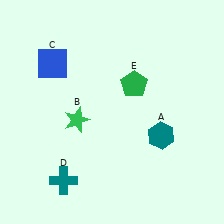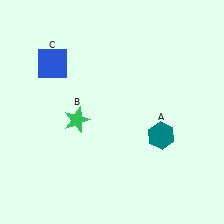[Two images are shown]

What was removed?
The green pentagon (E), the teal cross (D) were removed in Image 2.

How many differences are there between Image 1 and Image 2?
There are 2 differences between the two images.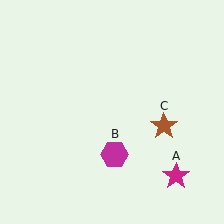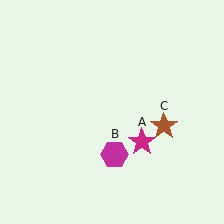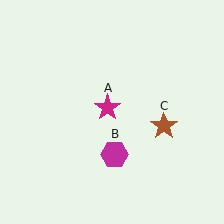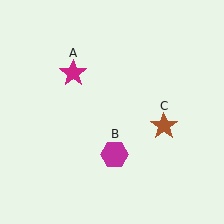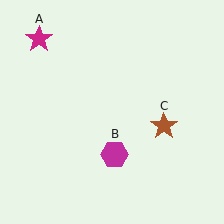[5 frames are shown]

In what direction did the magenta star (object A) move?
The magenta star (object A) moved up and to the left.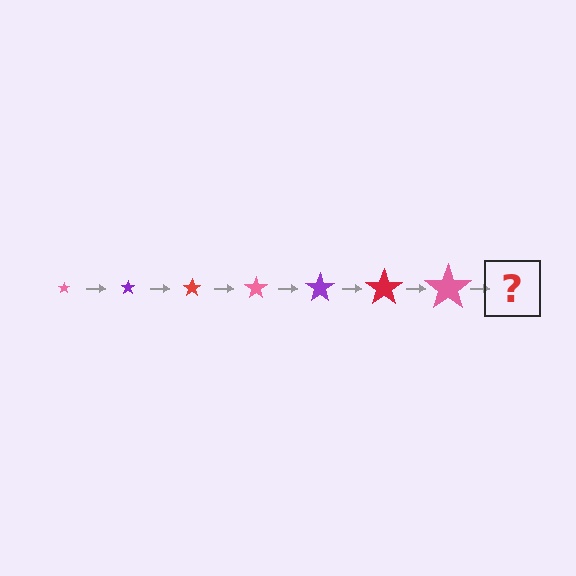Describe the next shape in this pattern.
It should be a purple star, larger than the previous one.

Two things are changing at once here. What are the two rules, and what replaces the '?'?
The two rules are that the star grows larger each step and the color cycles through pink, purple, and red. The '?' should be a purple star, larger than the previous one.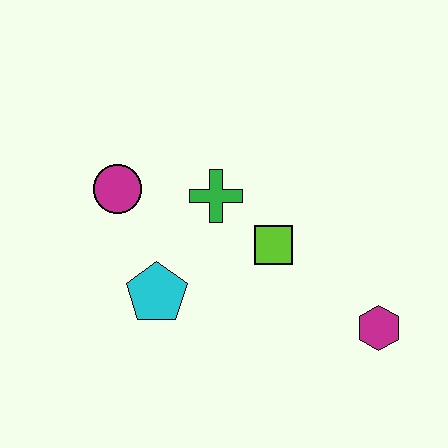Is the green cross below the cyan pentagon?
No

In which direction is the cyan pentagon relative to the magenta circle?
The cyan pentagon is below the magenta circle.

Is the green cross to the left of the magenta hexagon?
Yes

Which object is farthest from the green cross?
The magenta hexagon is farthest from the green cross.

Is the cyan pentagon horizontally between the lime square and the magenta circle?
Yes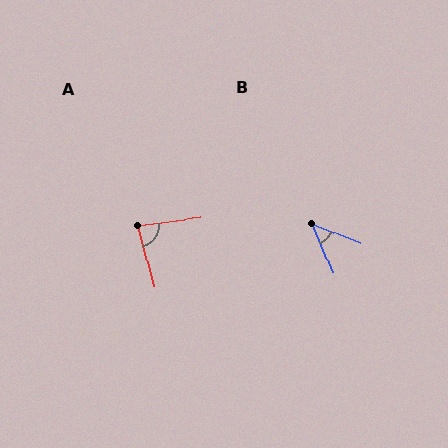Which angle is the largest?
A, at approximately 83 degrees.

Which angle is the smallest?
B, at approximately 45 degrees.